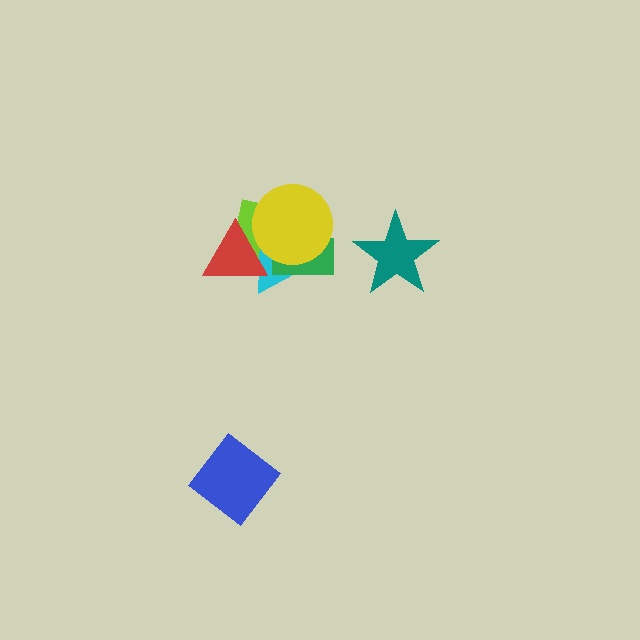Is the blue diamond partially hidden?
No, no other shape covers it.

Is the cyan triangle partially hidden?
Yes, it is partially covered by another shape.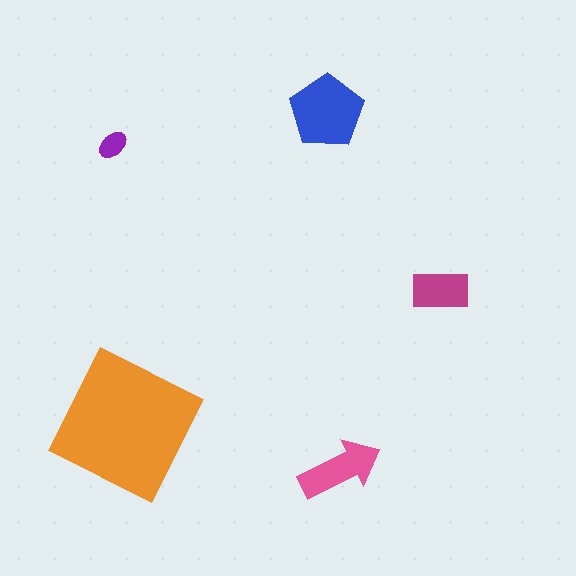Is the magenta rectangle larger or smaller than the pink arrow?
Smaller.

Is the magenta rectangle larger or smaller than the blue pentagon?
Smaller.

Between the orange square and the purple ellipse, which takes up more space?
The orange square.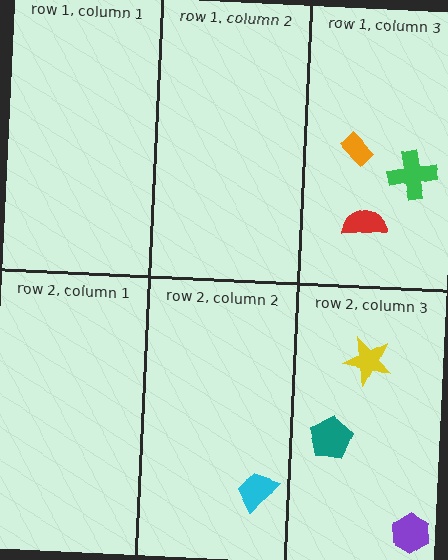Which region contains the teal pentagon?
The row 2, column 3 region.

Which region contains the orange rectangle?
The row 1, column 3 region.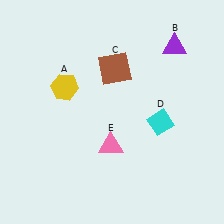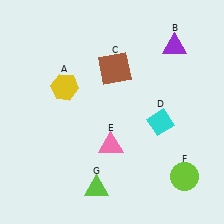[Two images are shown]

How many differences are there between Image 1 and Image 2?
There are 2 differences between the two images.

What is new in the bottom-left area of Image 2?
A lime triangle (G) was added in the bottom-left area of Image 2.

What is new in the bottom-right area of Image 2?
A lime circle (F) was added in the bottom-right area of Image 2.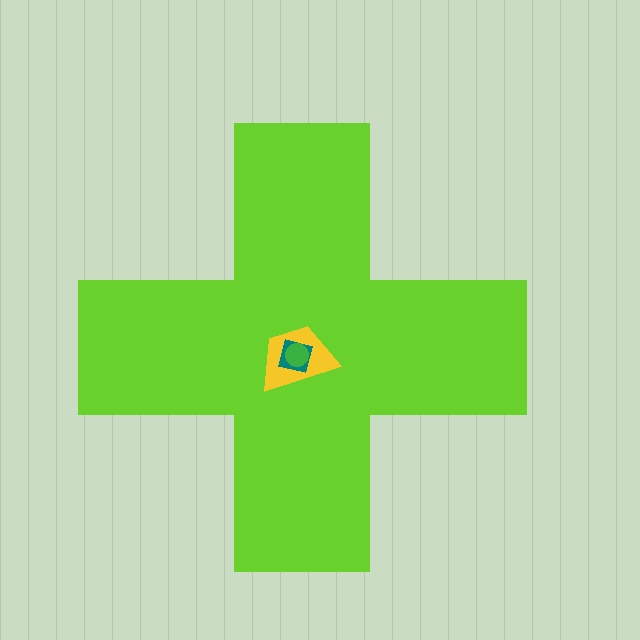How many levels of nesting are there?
4.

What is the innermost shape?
The green circle.